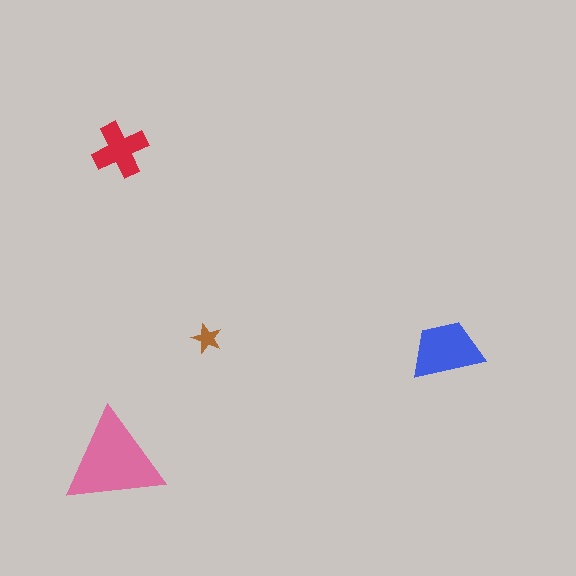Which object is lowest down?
The pink triangle is bottommost.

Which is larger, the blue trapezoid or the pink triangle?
The pink triangle.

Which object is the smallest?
The brown star.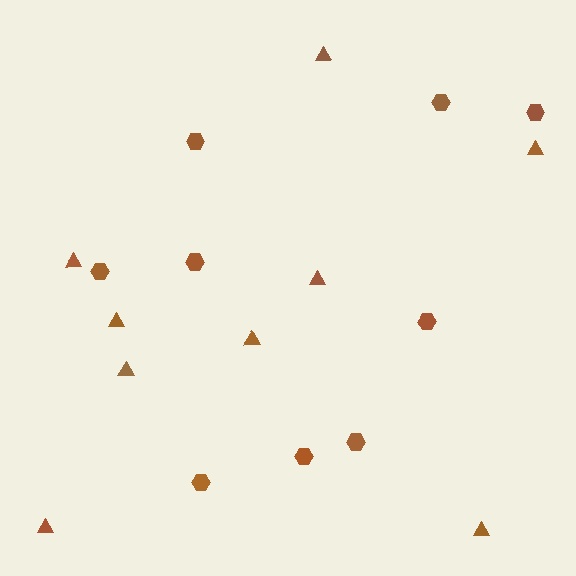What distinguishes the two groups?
There are 2 groups: one group of triangles (9) and one group of hexagons (9).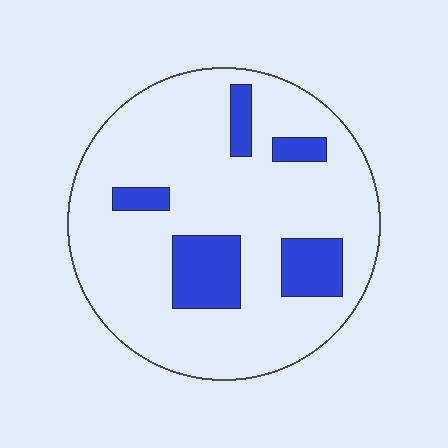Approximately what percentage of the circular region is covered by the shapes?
Approximately 15%.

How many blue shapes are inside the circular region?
5.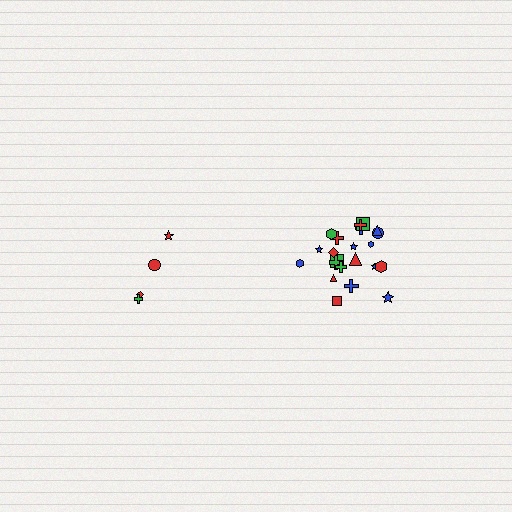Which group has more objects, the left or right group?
The right group.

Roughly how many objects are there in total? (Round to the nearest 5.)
Roughly 25 objects in total.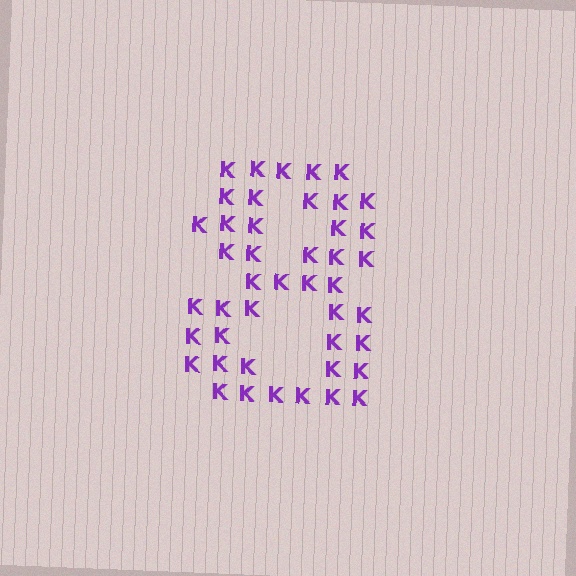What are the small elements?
The small elements are letter K's.